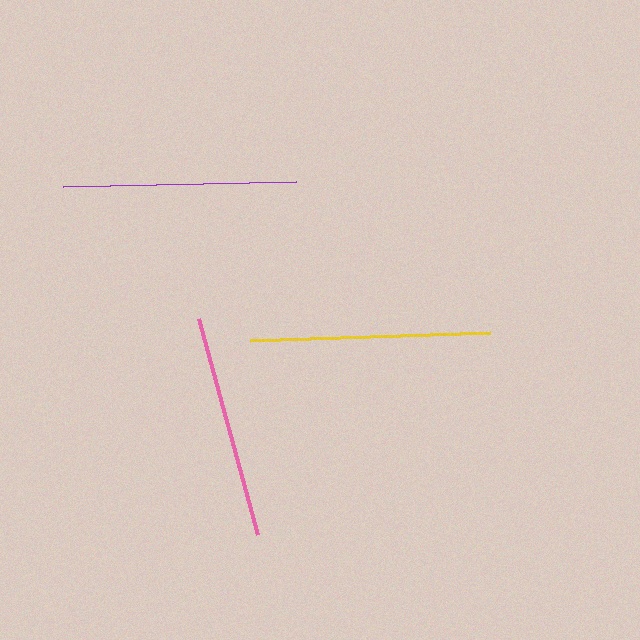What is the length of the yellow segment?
The yellow segment is approximately 241 pixels long.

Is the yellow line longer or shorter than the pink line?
The yellow line is longer than the pink line.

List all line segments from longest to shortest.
From longest to shortest: yellow, purple, pink.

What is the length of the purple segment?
The purple segment is approximately 232 pixels long.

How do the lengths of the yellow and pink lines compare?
The yellow and pink lines are approximately the same length.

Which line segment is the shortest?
The pink line is the shortest at approximately 224 pixels.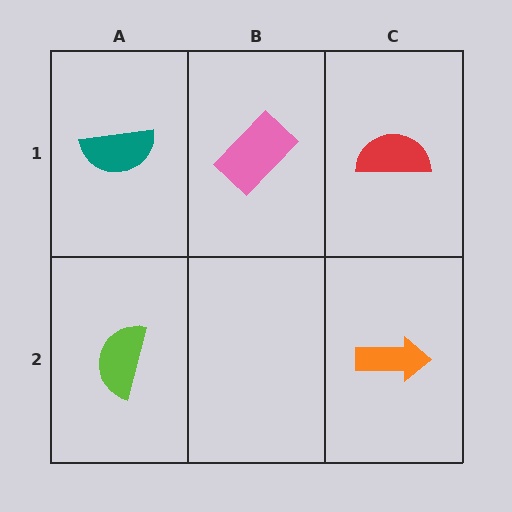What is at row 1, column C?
A red semicircle.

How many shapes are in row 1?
3 shapes.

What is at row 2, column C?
An orange arrow.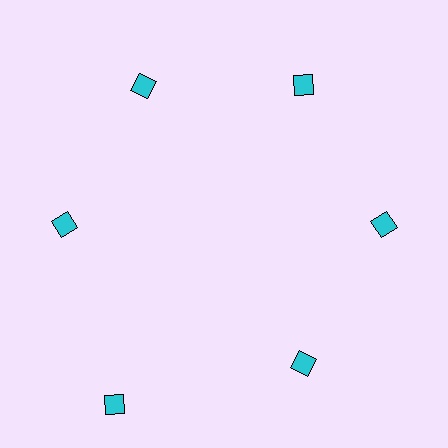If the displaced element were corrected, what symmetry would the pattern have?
It would have 6-fold rotational symmetry — the pattern would map onto itself every 60 degrees.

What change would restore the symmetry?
The symmetry would be restored by moving it inward, back onto the ring so that all 6 diamonds sit at equal angles and equal distance from the center.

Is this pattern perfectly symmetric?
No. The 6 cyan diamonds are arranged in a ring, but one element near the 7 o'clock position is pushed outward from the center, breaking the 6-fold rotational symmetry.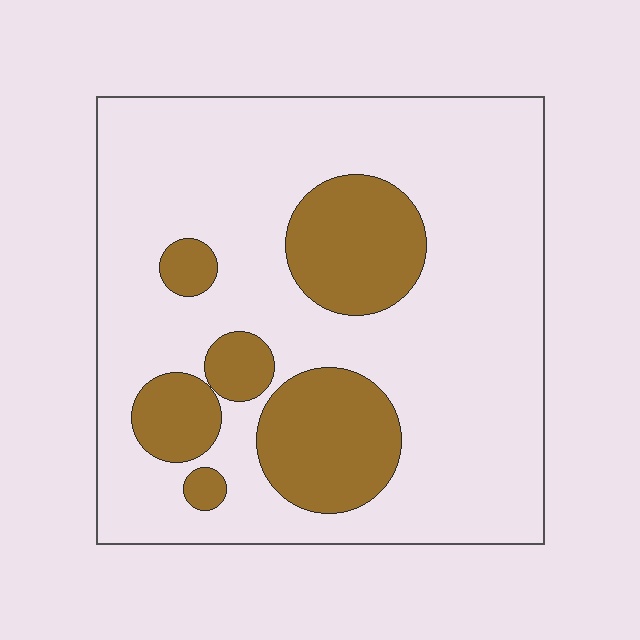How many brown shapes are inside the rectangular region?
6.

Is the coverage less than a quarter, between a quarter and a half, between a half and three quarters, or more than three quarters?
Less than a quarter.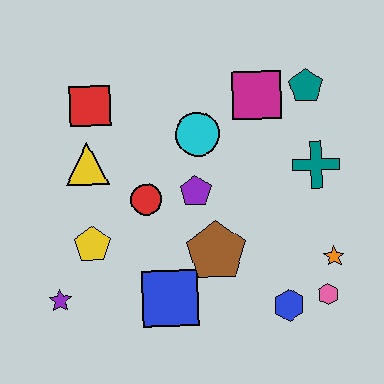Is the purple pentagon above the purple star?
Yes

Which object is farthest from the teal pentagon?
The purple star is farthest from the teal pentagon.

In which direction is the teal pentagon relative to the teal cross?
The teal pentagon is above the teal cross.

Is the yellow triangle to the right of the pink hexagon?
No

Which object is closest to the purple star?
The yellow pentagon is closest to the purple star.